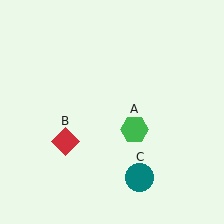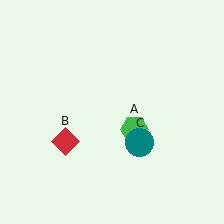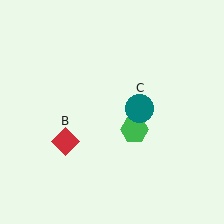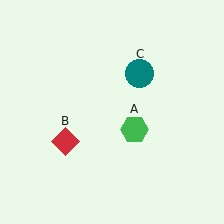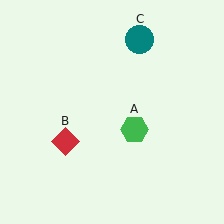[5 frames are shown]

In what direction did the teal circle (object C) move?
The teal circle (object C) moved up.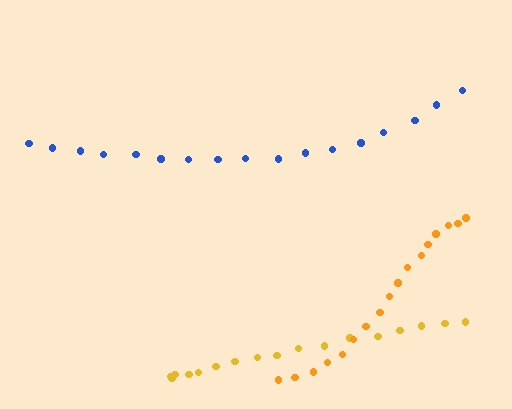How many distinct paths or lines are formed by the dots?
There are 3 distinct paths.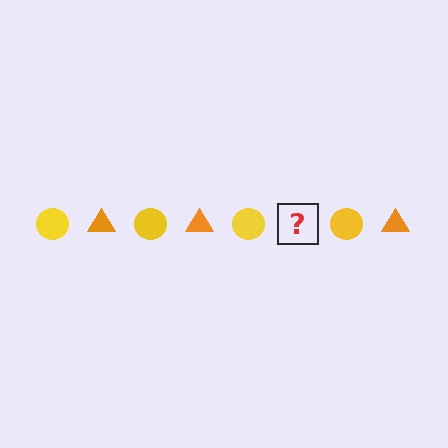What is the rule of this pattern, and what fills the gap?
The rule is that the pattern alternates between yellow circle and orange triangle. The gap should be filled with an orange triangle.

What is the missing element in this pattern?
The missing element is an orange triangle.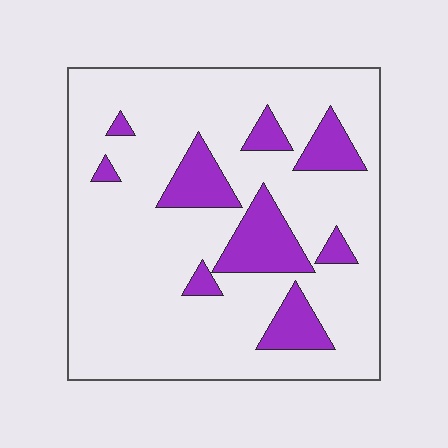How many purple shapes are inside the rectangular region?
9.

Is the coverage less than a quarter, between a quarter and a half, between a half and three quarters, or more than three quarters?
Less than a quarter.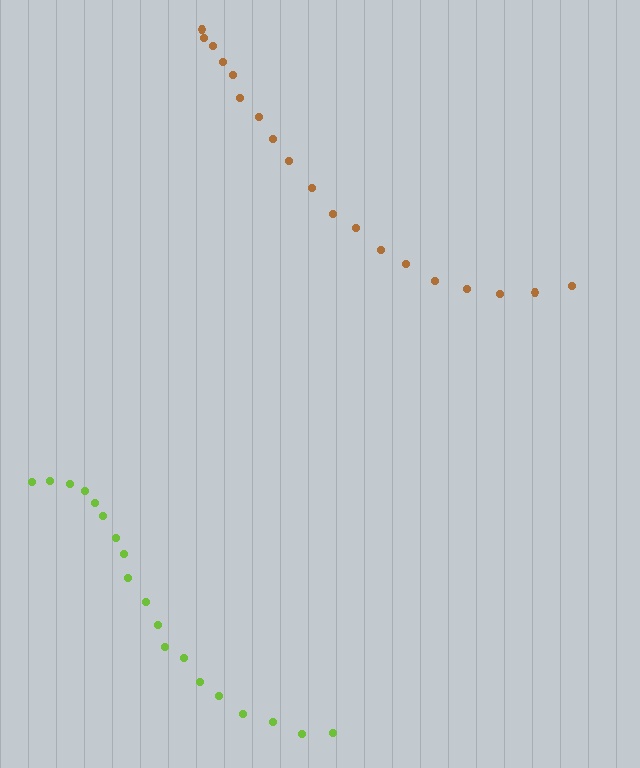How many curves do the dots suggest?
There are 2 distinct paths.